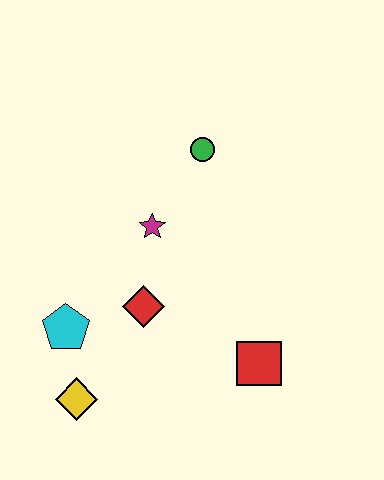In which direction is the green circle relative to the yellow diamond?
The green circle is above the yellow diamond.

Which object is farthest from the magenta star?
The yellow diamond is farthest from the magenta star.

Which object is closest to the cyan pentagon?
The yellow diamond is closest to the cyan pentagon.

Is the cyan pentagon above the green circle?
No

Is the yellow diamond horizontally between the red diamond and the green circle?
No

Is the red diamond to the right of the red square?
No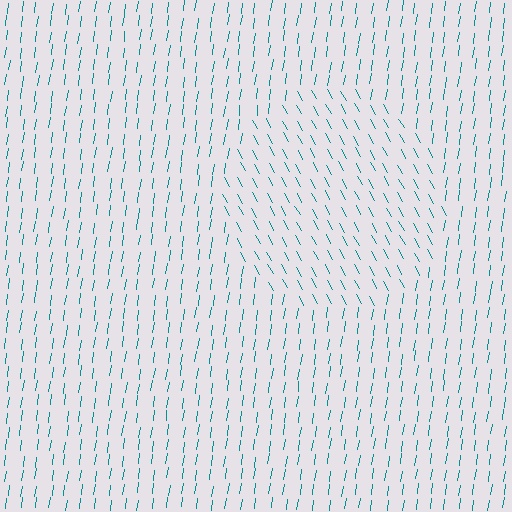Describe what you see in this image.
The image is filled with small teal line segments. A circle region in the image has lines oriented differently from the surrounding lines, creating a visible texture boundary.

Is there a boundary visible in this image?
Yes, there is a texture boundary formed by a change in line orientation.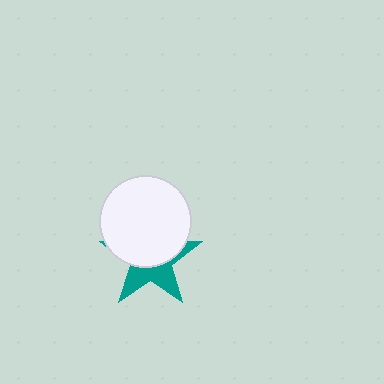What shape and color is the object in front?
The object in front is a white circle.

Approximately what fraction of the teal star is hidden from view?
Roughly 58% of the teal star is hidden behind the white circle.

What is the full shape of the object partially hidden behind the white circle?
The partially hidden object is a teal star.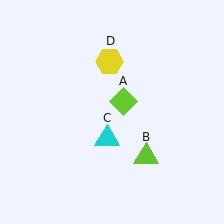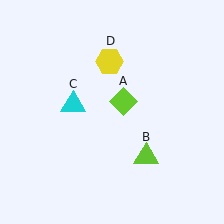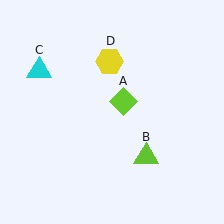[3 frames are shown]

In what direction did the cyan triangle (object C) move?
The cyan triangle (object C) moved up and to the left.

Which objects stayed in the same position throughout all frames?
Lime diamond (object A) and lime triangle (object B) and yellow hexagon (object D) remained stationary.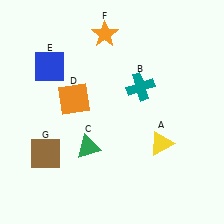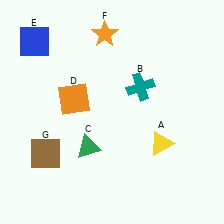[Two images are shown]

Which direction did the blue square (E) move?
The blue square (E) moved up.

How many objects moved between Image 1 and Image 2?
1 object moved between the two images.